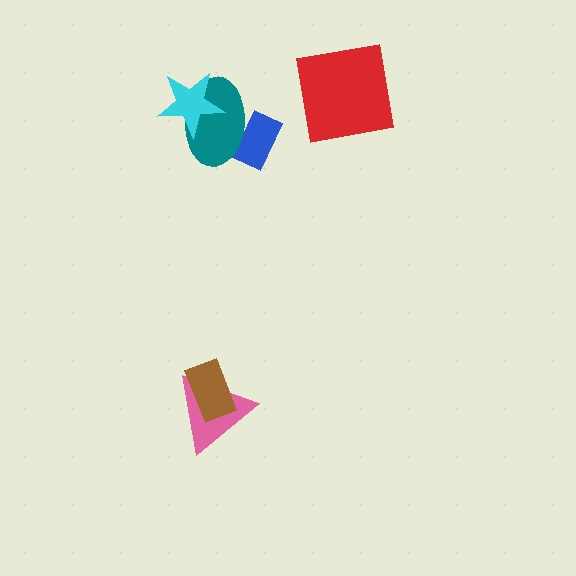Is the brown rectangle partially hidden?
No, no other shape covers it.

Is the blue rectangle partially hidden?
Yes, it is partially covered by another shape.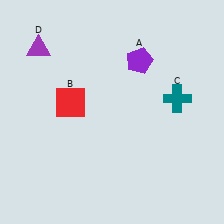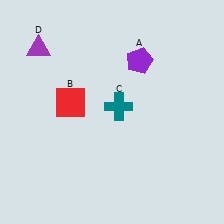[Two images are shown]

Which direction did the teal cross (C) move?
The teal cross (C) moved left.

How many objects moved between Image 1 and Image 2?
1 object moved between the two images.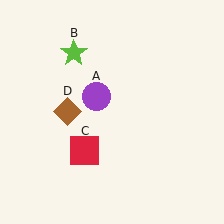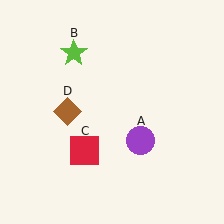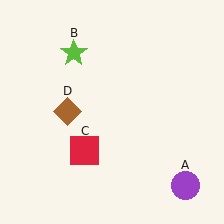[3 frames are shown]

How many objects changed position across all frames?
1 object changed position: purple circle (object A).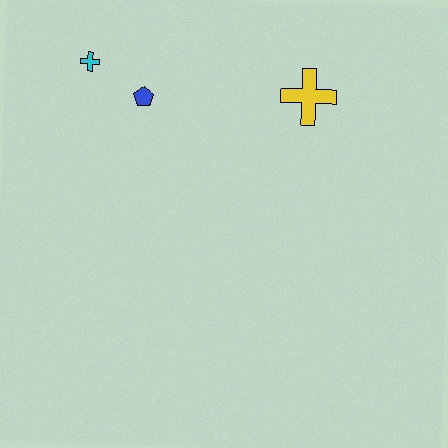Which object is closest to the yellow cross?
The blue pentagon is closest to the yellow cross.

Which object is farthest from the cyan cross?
The yellow cross is farthest from the cyan cross.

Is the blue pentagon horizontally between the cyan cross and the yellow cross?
Yes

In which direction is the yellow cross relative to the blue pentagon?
The yellow cross is to the right of the blue pentagon.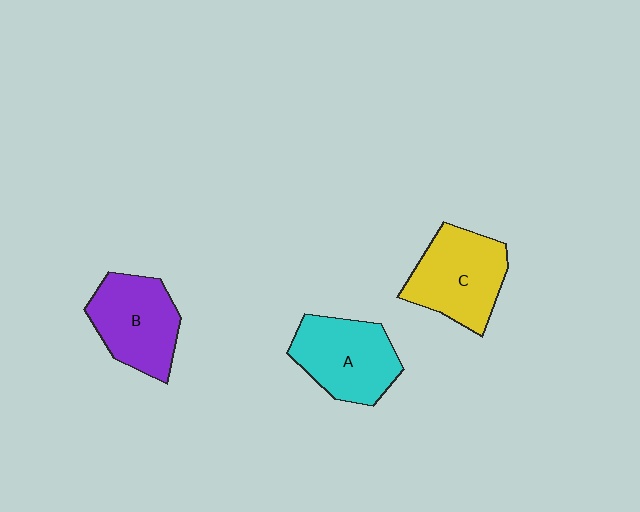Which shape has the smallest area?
Shape B (purple).